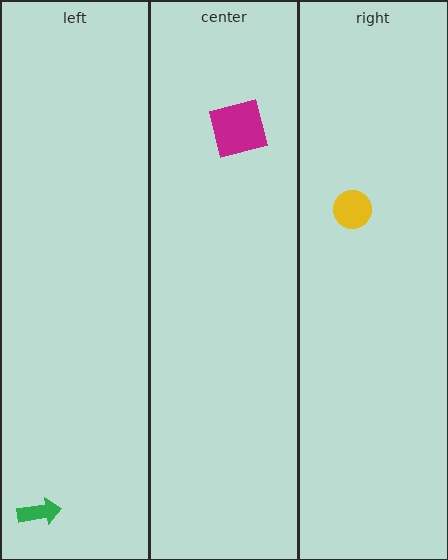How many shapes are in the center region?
1.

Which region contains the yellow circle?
The right region.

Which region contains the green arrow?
The left region.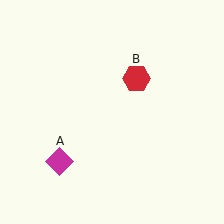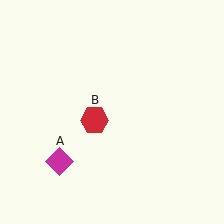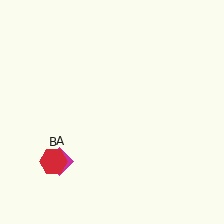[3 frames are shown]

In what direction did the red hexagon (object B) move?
The red hexagon (object B) moved down and to the left.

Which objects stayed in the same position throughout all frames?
Magenta diamond (object A) remained stationary.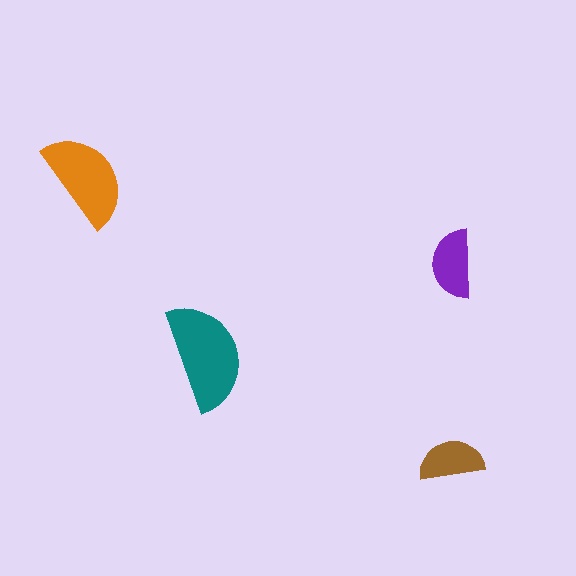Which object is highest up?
The orange semicircle is topmost.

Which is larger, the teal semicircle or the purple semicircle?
The teal one.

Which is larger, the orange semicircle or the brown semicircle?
The orange one.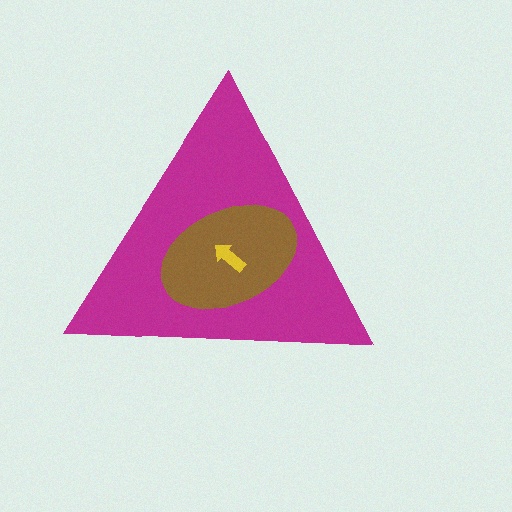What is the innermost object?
The yellow arrow.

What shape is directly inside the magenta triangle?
The brown ellipse.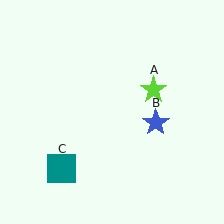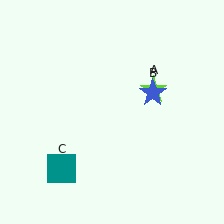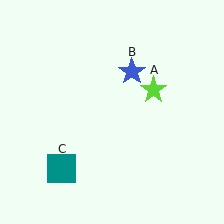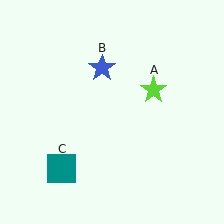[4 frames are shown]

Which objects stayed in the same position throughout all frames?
Lime star (object A) and teal square (object C) remained stationary.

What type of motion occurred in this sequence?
The blue star (object B) rotated counterclockwise around the center of the scene.